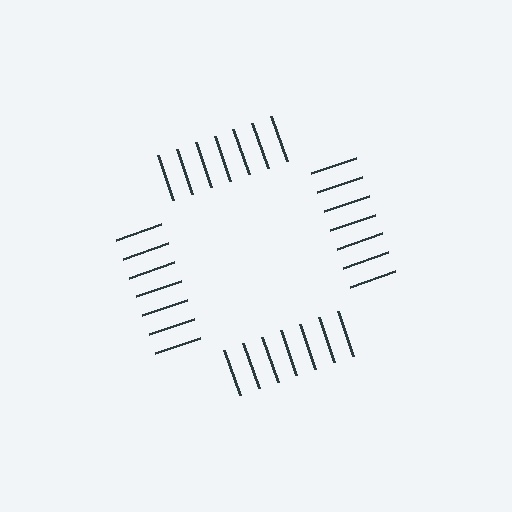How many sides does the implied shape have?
4 sides — the line-ends trace a square.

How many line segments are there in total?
28 — 7 along each of the 4 edges.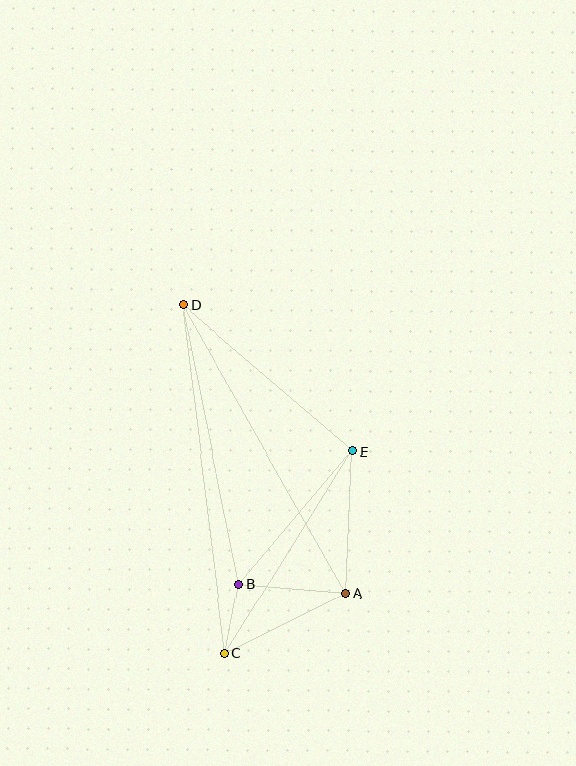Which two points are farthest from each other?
Points C and D are farthest from each other.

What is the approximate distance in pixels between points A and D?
The distance between A and D is approximately 331 pixels.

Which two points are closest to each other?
Points B and C are closest to each other.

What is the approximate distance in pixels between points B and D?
The distance between B and D is approximately 284 pixels.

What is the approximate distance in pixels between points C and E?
The distance between C and E is approximately 239 pixels.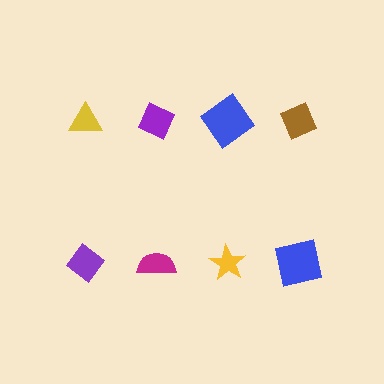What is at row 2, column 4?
A blue square.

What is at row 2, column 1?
A purple diamond.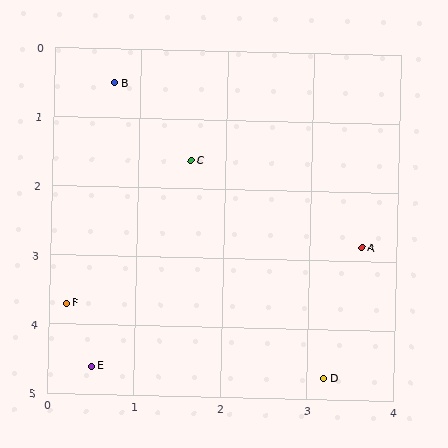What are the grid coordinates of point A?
Point A is at approximately (3.6, 2.8).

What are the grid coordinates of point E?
Point E is at approximately (0.5, 4.6).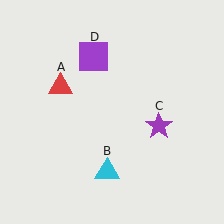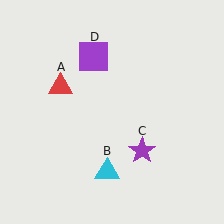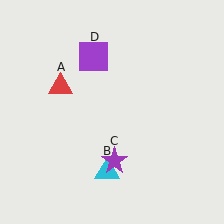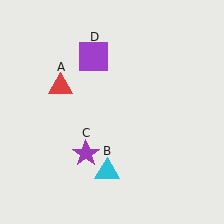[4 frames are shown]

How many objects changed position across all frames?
1 object changed position: purple star (object C).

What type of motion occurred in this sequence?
The purple star (object C) rotated clockwise around the center of the scene.